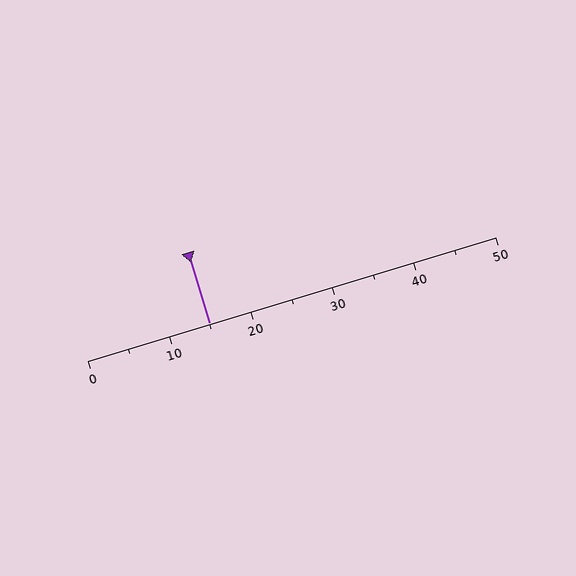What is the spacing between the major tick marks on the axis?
The major ticks are spaced 10 apart.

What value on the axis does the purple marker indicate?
The marker indicates approximately 15.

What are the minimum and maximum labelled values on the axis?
The axis runs from 0 to 50.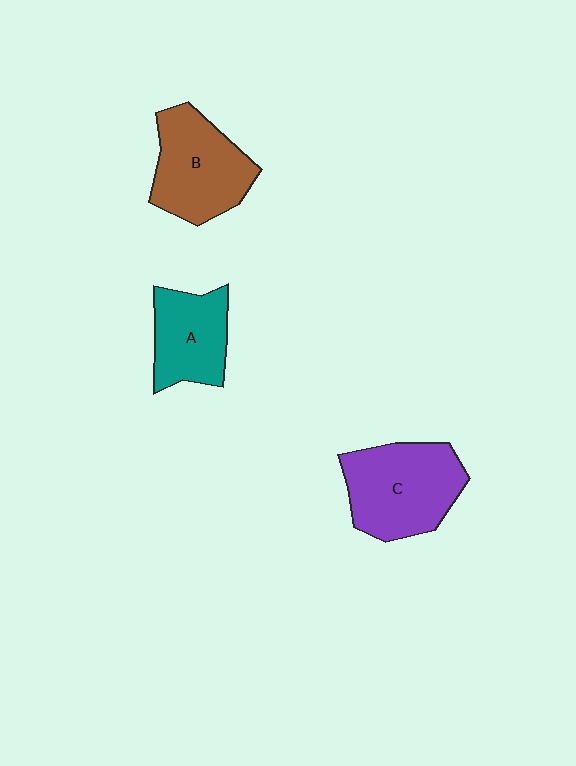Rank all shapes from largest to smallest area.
From largest to smallest: C (purple), B (brown), A (teal).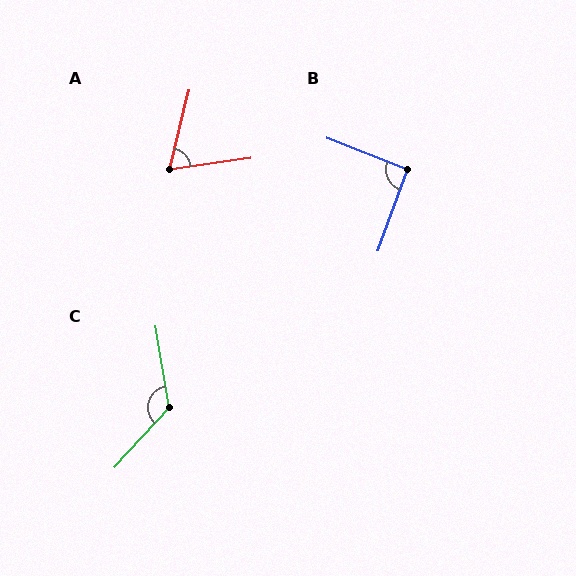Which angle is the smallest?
A, at approximately 68 degrees.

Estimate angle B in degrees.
Approximately 92 degrees.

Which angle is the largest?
C, at approximately 128 degrees.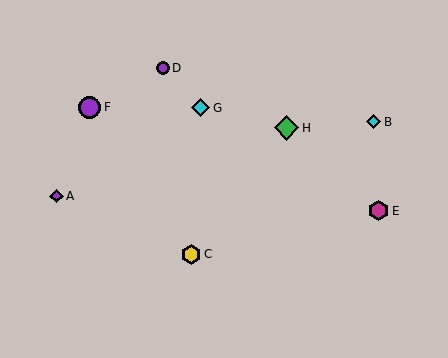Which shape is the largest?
The green diamond (labeled H) is the largest.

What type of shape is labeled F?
Shape F is a purple circle.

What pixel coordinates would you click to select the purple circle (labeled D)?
Click at (163, 68) to select the purple circle D.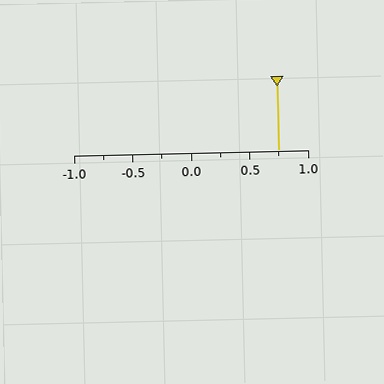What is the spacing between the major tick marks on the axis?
The major ticks are spaced 0.5 apart.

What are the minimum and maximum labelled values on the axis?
The axis runs from -1.0 to 1.0.